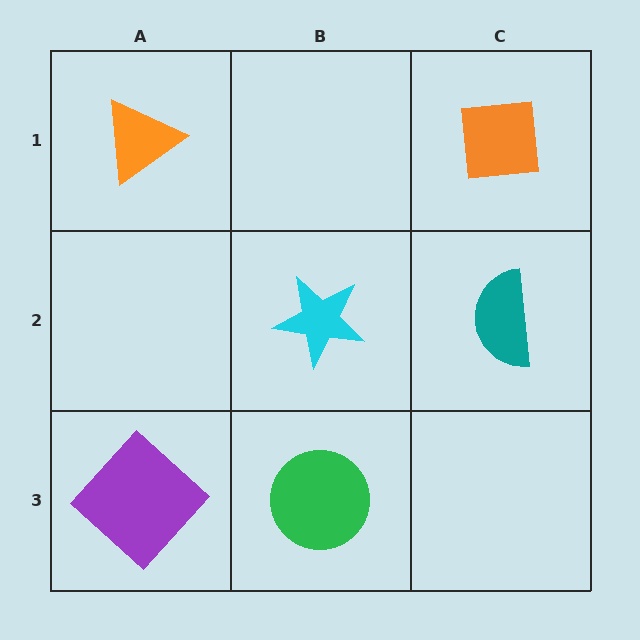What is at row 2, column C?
A teal semicircle.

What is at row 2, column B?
A cyan star.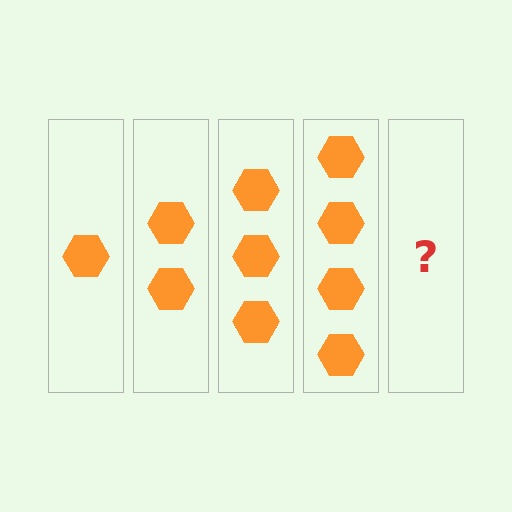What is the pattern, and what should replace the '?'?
The pattern is that each step adds one more hexagon. The '?' should be 5 hexagons.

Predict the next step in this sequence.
The next step is 5 hexagons.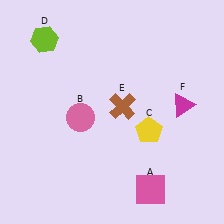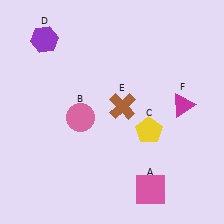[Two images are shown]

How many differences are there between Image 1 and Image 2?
There is 1 difference between the two images.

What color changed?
The hexagon (D) changed from lime in Image 1 to purple in Image 2.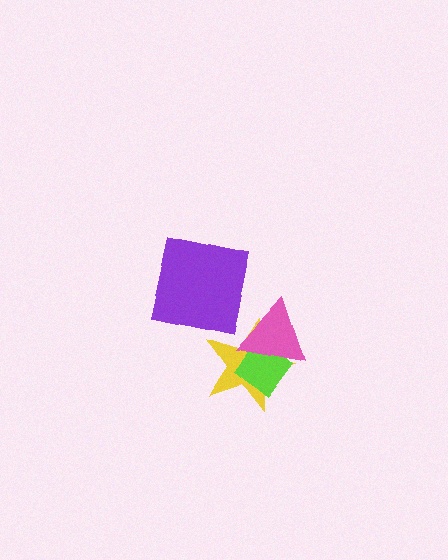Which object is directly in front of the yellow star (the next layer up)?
The lime diamond is directly in front of the yellow star.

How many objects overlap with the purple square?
0 objects overlap with the purple square.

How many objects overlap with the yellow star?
2 objects overlap with the yellow star.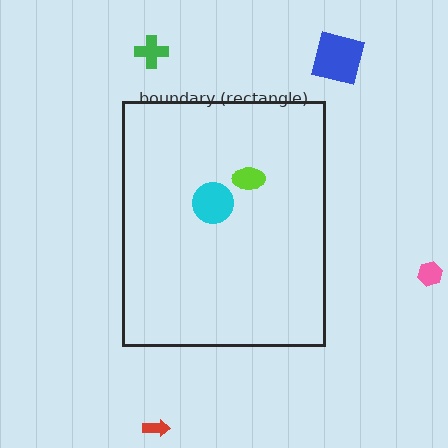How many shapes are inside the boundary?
2 inside, 4 outside.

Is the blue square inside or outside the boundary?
Outside.